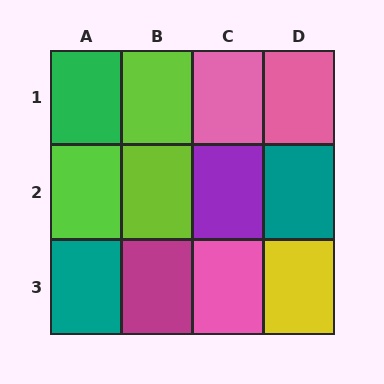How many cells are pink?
3 cells are pink.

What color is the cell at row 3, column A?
Teal.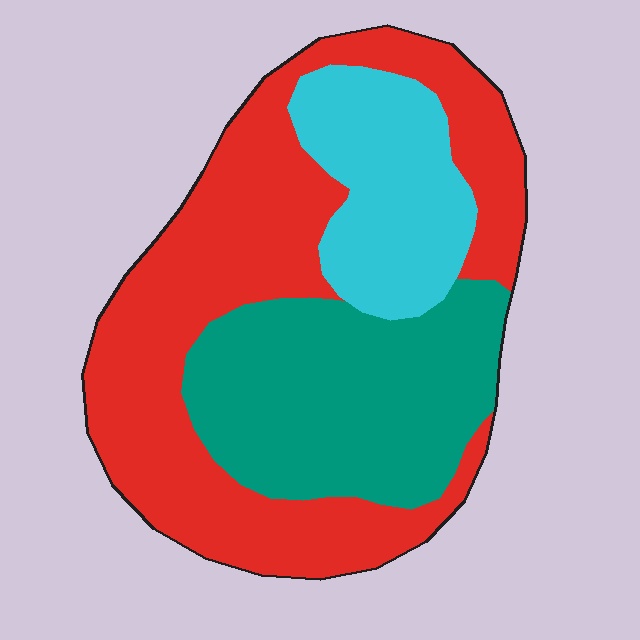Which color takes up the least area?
Cyan, at roughly 20%.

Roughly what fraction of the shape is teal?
Teal covers 31% of the shape.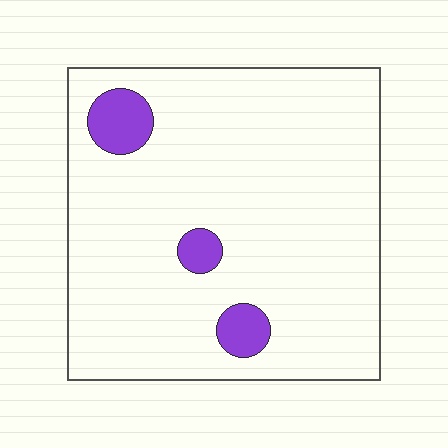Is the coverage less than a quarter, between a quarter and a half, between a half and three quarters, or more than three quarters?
Less than a quarter.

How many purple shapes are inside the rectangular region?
3.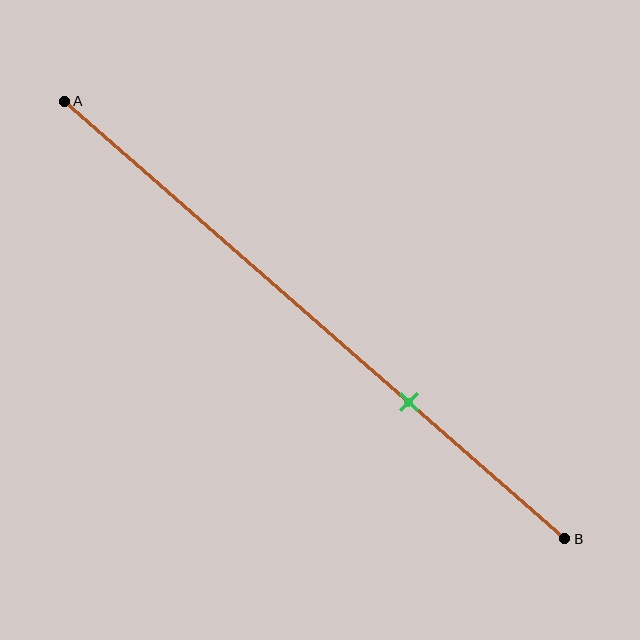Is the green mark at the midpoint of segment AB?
No, the mark is at about 70% from A, not at the 50% midpoint.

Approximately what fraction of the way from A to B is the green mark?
The green mark is approximately 70% of the way from A to B.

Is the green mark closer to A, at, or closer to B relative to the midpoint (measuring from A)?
The green mark is closer to point B than the midpoint of segment AB.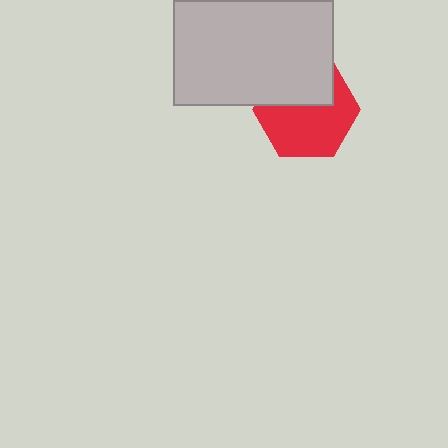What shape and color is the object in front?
The object in front is a light gray rectangle.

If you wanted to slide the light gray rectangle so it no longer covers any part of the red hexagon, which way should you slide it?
Slide it up — that is the most direct way to separate the two shapes.